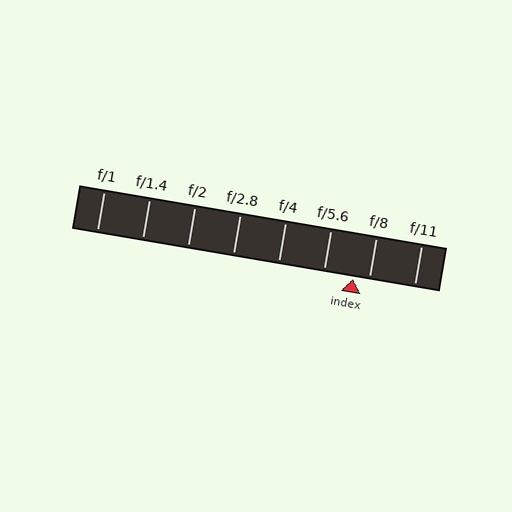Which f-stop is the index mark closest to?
The index mark is closest to f/8.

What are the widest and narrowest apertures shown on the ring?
The widest aperture shown is f/1 and the narrowest is f/11.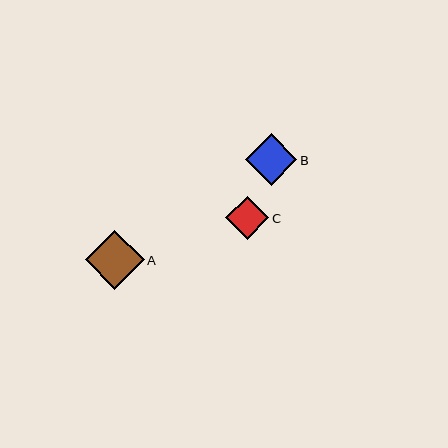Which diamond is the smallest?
Diamond C is the smallest with a size of approximately 43 pixels.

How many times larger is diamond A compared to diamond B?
Diamond A is approximately 1.1 times the size of diamond B.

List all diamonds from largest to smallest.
From largest to smallest: A, B, C.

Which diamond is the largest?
Diamond A is the largest with a size of approximately 59 pixels.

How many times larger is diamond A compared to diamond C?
Diamond A is approximately 1.4 times the size of diamond C.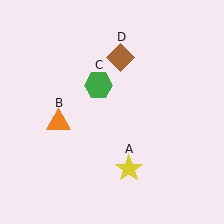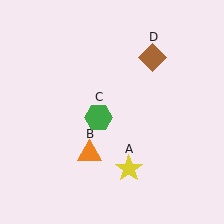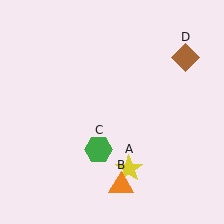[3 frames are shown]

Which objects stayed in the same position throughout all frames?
Yellow star (object A) remained stationary.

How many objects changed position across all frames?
3 objects changed position: orange triangle (object B), green hexagon (object C), brown diamond (object D).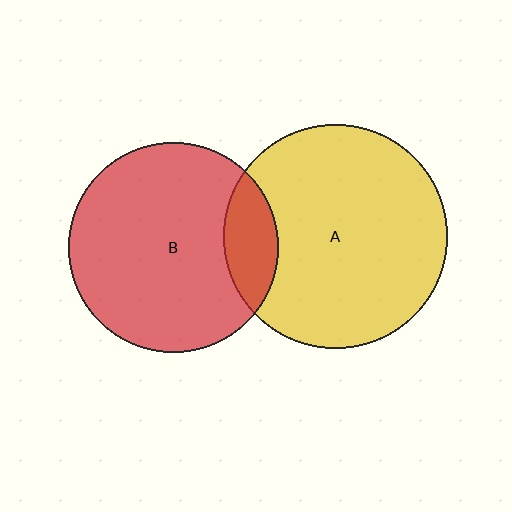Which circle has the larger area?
Circle A (yellow).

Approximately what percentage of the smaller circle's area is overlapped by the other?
Approximately 15%.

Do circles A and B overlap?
Yes.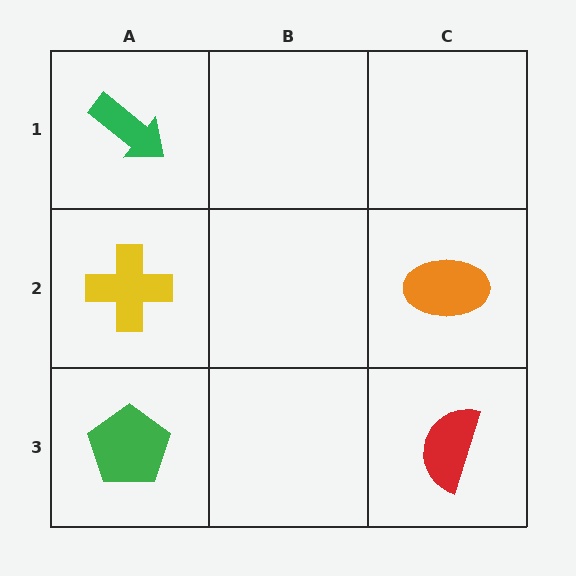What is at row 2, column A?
A yellow cross.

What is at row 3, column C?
A red semicircle.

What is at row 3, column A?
A green pentagon.